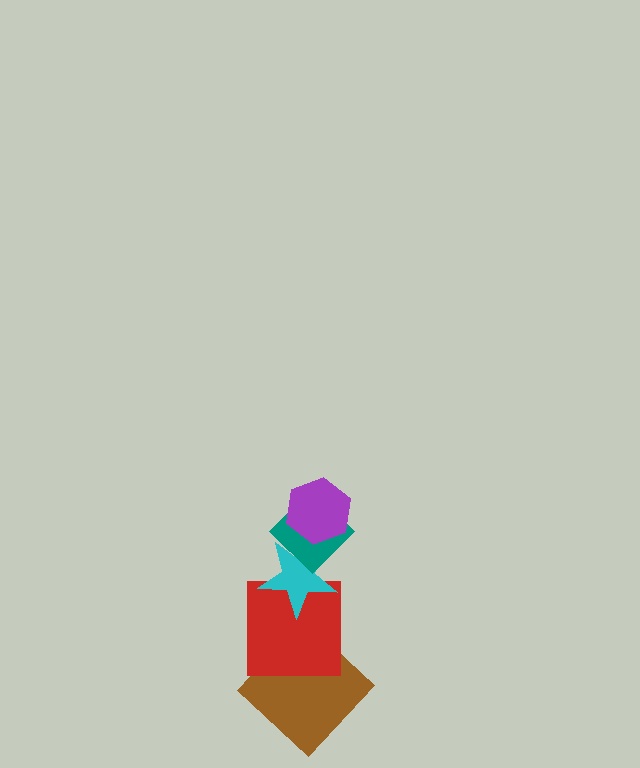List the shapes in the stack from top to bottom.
From top to bottom: the purple hexagon, the teal diamond, the cyan star, the red square, the brown diamond.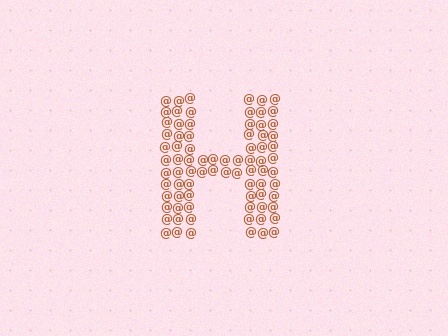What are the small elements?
The small elements are at signs.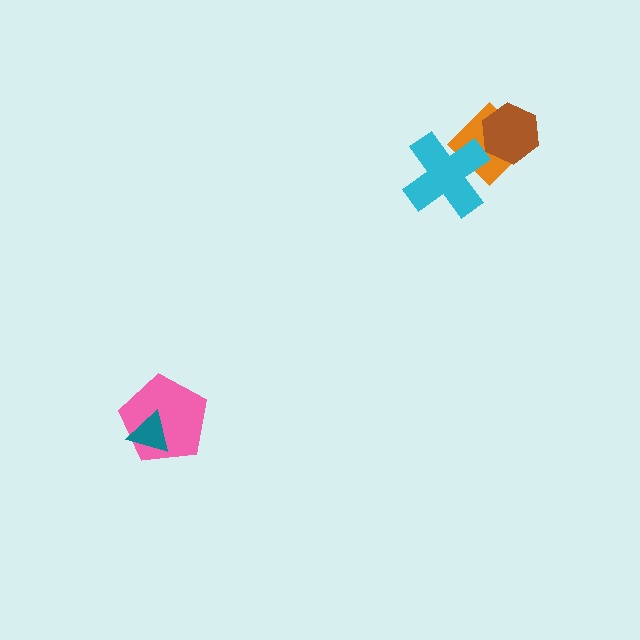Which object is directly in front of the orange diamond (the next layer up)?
The cyan cross is directly in front of the orange diamond.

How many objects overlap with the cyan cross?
1 object overlaps with the cyan cross.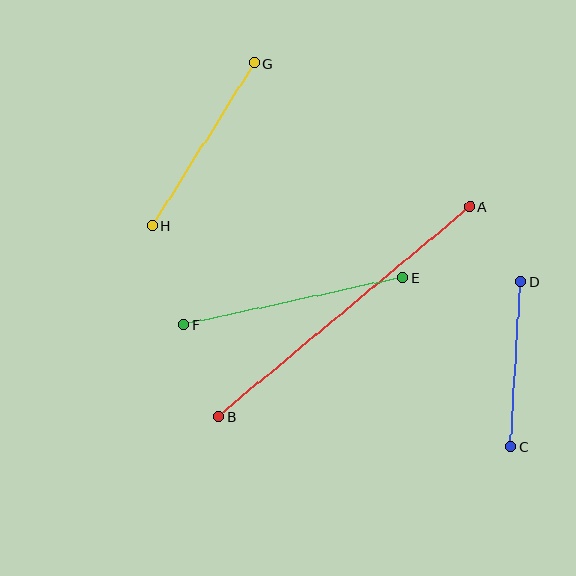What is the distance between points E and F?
The distance is approximately 224 pixels.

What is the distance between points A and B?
The distance is approximately 327 pixels.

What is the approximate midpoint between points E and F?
The midpoint is at approximately (294, 301) pixels.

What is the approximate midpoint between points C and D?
The midpoint is at approximately (516, 364) pixels.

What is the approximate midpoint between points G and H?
The midpoint is at approximately (203, 144) pixels.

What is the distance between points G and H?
The distance is approximately 191 pixels.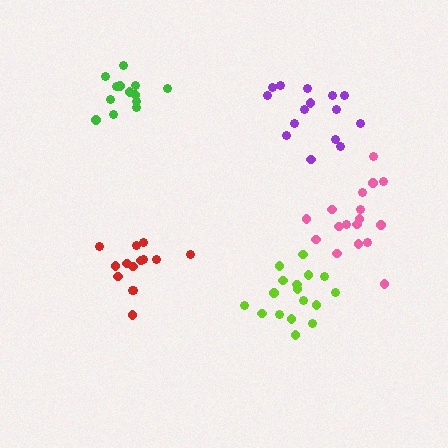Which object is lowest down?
The lime cluster is bottommost.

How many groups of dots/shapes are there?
There are 5 groups.